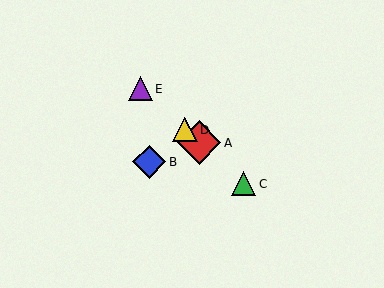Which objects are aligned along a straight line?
Objects A, C, D, E are aligned along a straight line.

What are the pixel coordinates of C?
Object C is at (244, 184).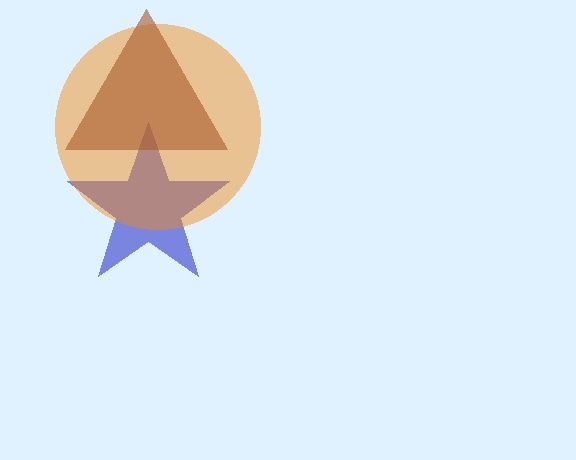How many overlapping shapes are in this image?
There are 3 overlapping shapes in the image.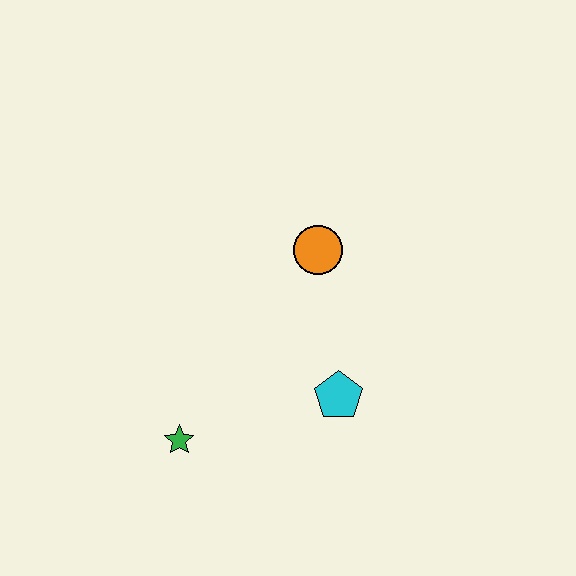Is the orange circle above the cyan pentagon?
Yes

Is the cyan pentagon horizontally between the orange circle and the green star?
No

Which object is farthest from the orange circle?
The green star is farthest from the orange circle.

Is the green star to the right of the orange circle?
No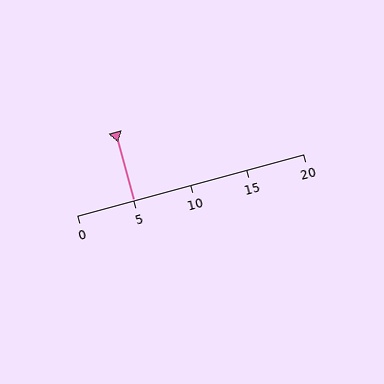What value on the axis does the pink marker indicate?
The marker indicates approximately 5.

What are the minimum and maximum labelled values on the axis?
The axis runs from 0 to 20.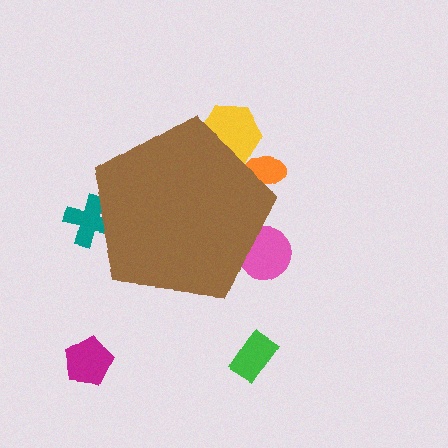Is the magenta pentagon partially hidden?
No, the magenta pentagon is fully visible.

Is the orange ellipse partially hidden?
Yes, the orange ellipse is partially hidden behind the brown pentagon.